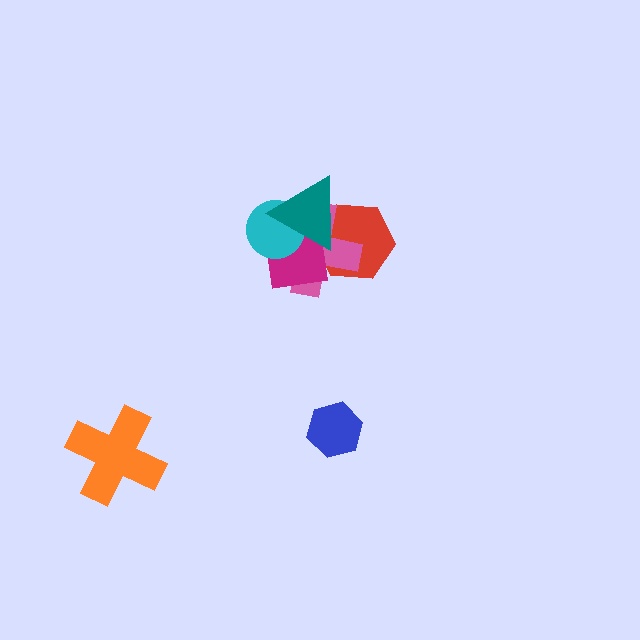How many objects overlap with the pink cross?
4 objects overlap with the pink cross.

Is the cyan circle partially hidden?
Yes, it is partially covered by another shape.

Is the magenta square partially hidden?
Yes, it is partially covered by another shape.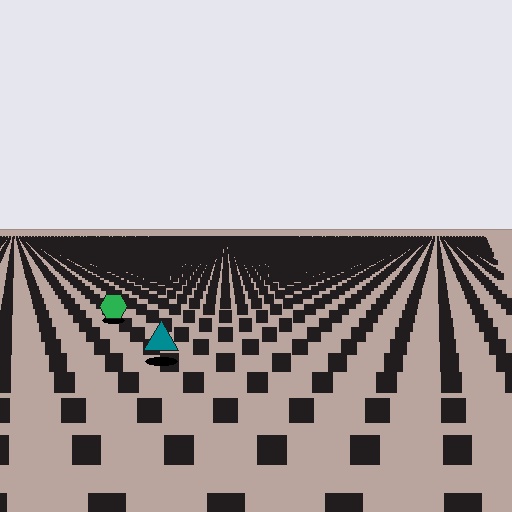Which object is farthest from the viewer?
The green hexagon is farthest from the viewer. It appears smaller and the ground texture around it is denser.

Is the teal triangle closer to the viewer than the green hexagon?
Yes. The teal triangle is closer — you can tell from the texture gradient: the ground texture is coarser near it.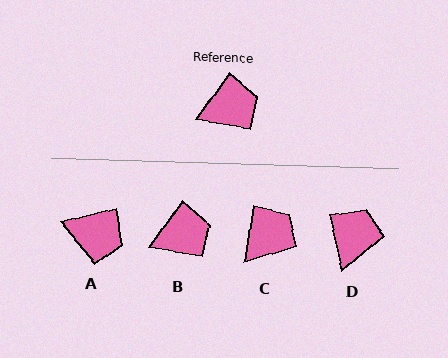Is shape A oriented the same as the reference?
No, it is off by about 41 degrees.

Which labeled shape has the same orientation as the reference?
B.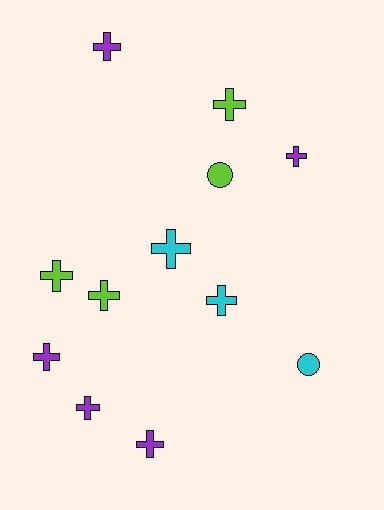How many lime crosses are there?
There are 3 lime crosses.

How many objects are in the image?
There are 12 objects.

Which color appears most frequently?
Purple, with 5 objects.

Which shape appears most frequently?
Cross, with 10 objects.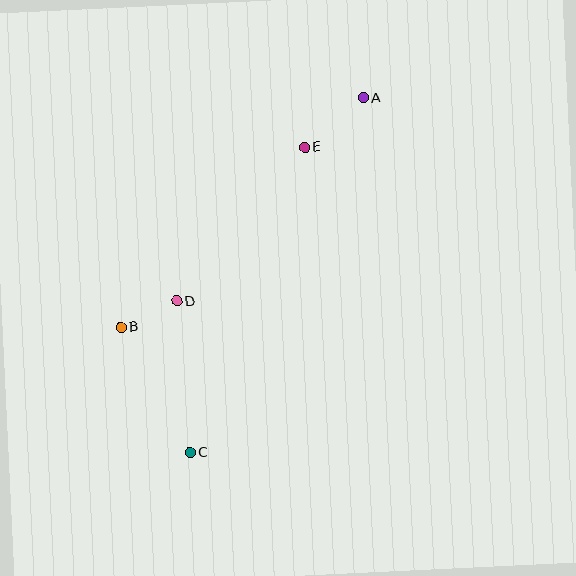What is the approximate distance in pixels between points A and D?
The distance between A and D is approximately 276 pixels.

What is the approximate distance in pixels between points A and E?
The distance between A and E is approximately 77 pixels.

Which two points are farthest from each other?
Points A and C are farthest from each other.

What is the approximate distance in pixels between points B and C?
The distance between B and C is approximately 143 pixels.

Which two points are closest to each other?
Points B and D are closest to each other.